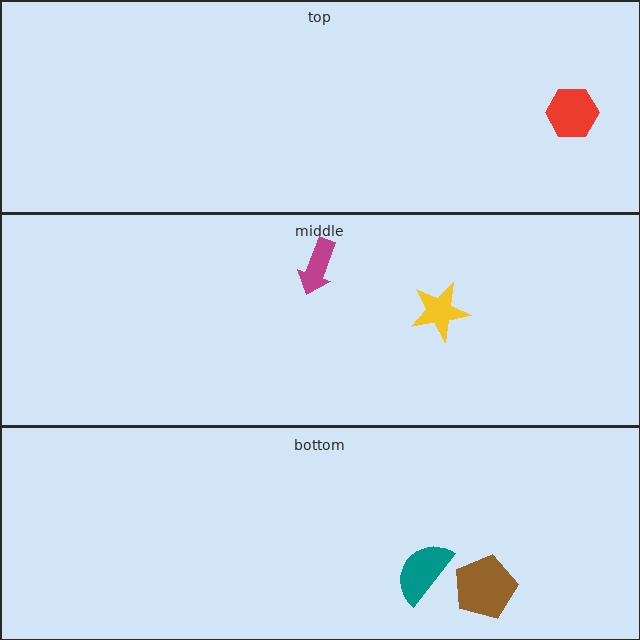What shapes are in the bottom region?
The brown pentagon, the teal semicircle.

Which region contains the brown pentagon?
The bottom region.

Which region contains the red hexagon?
The top region.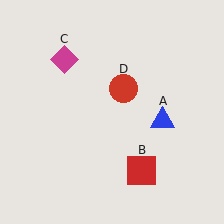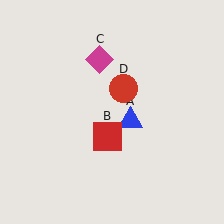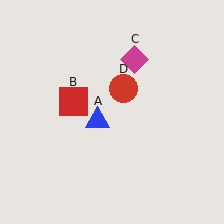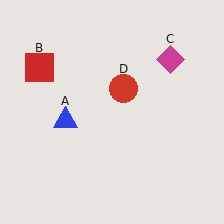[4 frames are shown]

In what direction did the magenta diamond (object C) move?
The magenta diamond (object C) moved right.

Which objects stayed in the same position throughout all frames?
Red circle (object D) remained stationary.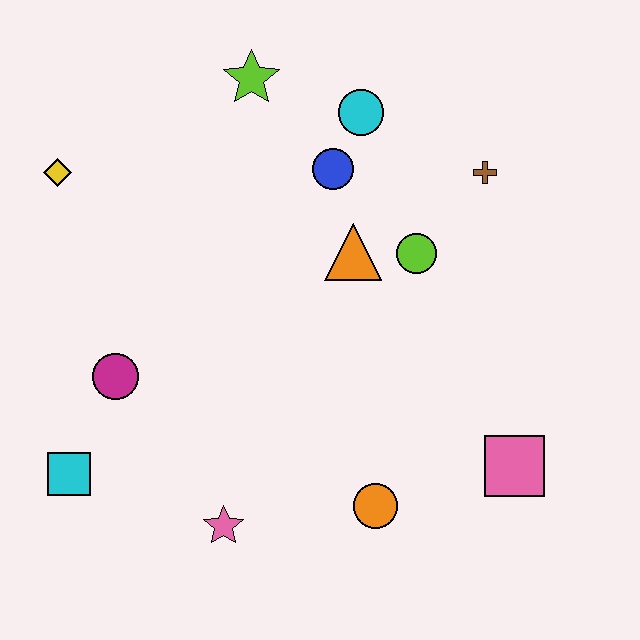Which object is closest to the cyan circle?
The blue circle is closest to the cyan circle.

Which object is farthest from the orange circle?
The yellow diamond is farthest from the orange circle.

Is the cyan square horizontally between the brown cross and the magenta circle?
No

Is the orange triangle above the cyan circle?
No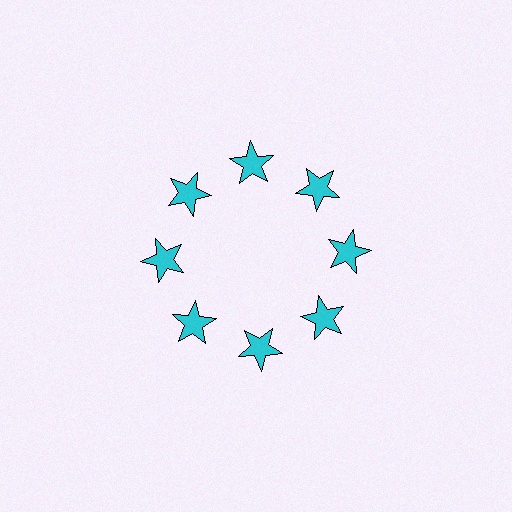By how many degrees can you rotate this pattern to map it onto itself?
The pattern maps onto itself every 45 degrees of rotation.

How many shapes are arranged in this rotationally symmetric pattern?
There are 8 shapes, arranged in 8 groups of 1.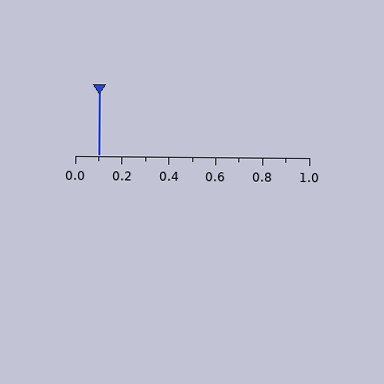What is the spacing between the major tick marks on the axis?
The major ticks are spaced 0.2 apart.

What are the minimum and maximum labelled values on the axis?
The axis runs from 0.0 to 1.0.